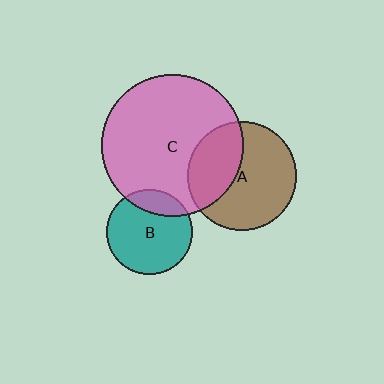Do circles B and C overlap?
Yes.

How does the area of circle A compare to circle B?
Approximately 1.6 times.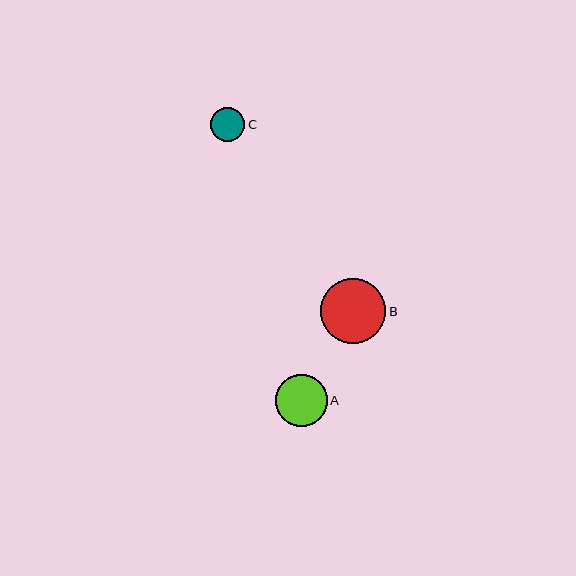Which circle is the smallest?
Circle C is the smallest with a size of approximately 34 pixels.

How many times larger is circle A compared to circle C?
Circle A is approximately 1.5 times the size of circle C.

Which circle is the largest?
Circle B is the largest with a size of approximately 65 pixels.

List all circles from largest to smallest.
From largest to smallest: B, A, C.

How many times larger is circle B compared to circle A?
Circle B is approximately 1.3 times the size of circle A.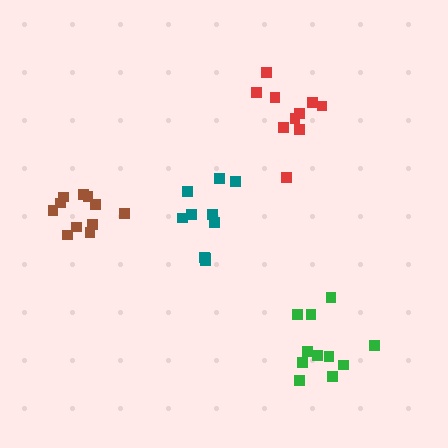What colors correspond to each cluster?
The clusters are colored: green, brown, red, teal.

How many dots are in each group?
Group 1: 11 dots, Group 2: 11 dots, Group 3: 10 dots, Group 4: 10 dots (42 total).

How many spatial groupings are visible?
There are 4 spatial groupings.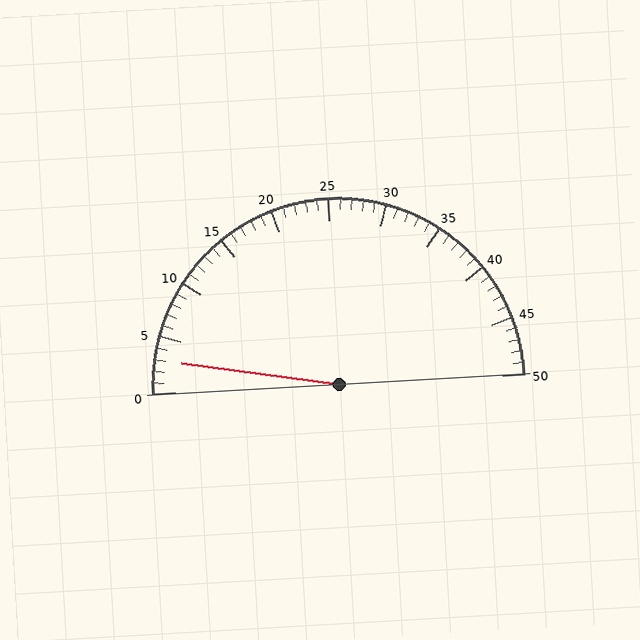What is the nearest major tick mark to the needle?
The nearest major tick mark is 5.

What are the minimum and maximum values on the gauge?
The gauge ranges from 0 to 50.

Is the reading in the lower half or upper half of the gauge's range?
The reading is in the lower half of the range (0 to 50).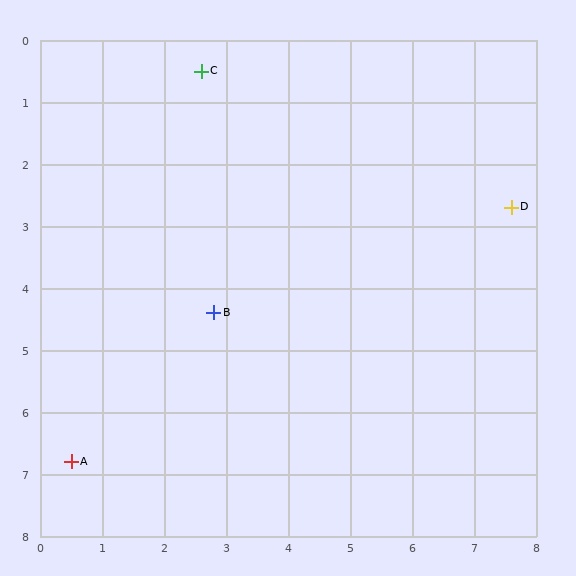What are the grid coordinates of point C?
Point C is at approximately (2.6, 0.5).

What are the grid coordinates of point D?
Point D is at approximately (7.6, 2.7).